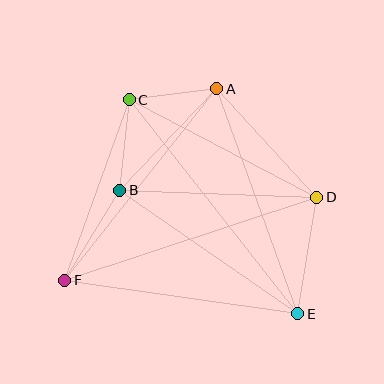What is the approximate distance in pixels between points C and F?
The distance between C and F is approximately 191 pixels.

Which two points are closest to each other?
Points A and C are closest to each other.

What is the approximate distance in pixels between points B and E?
The distance between B and E is approximately 217 pixels.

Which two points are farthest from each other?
Points C and E are farthest from each other.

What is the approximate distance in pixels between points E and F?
The distance between E and F is approximately 236 pixels.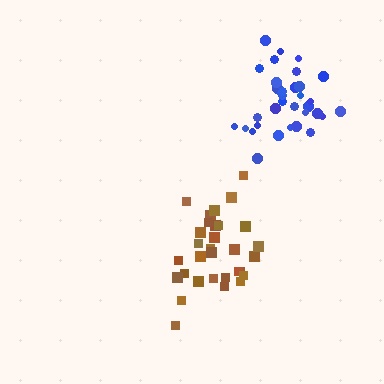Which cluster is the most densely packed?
Blue.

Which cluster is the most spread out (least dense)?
Brown.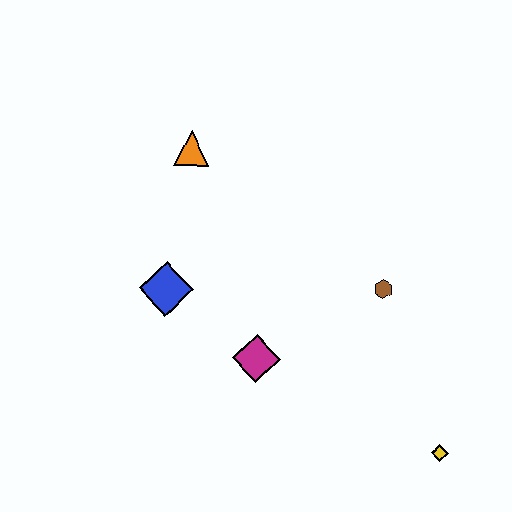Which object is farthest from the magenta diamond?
The orange triangle is farthest from the magenta diamond.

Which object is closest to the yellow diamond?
The brown hexagon is closest to the yellow diamond.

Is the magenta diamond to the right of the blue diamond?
Yes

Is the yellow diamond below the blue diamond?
Yes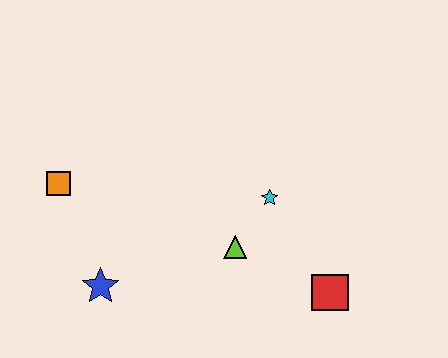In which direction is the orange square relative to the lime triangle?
The orange square is to the left of the lime triangle.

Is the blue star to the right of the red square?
No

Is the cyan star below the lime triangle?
No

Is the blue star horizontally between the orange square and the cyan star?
Yes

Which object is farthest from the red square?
The orange square is farthest from the red square.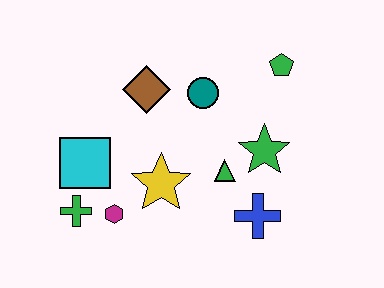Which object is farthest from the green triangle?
The green cross is farthest from the green triangle.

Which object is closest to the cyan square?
The green cross is closest to the cyan square.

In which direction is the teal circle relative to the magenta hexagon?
The teal circle is above the magenta hexagon.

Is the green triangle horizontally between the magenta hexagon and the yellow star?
No